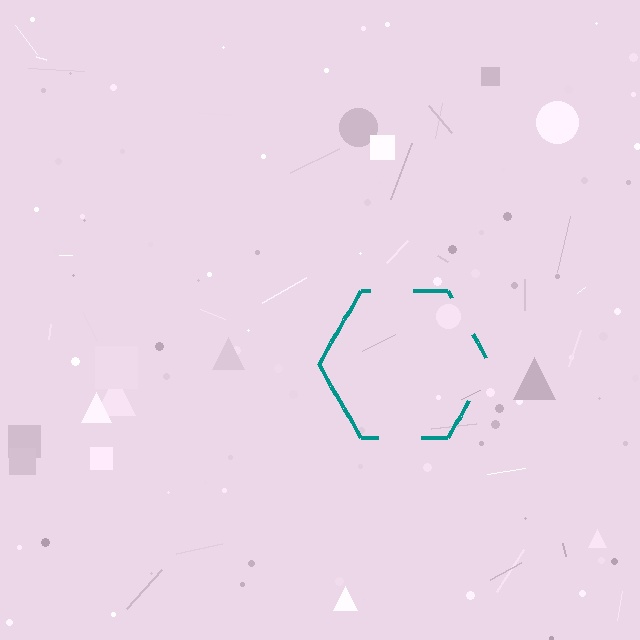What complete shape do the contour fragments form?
The contour fragments form a hexagon.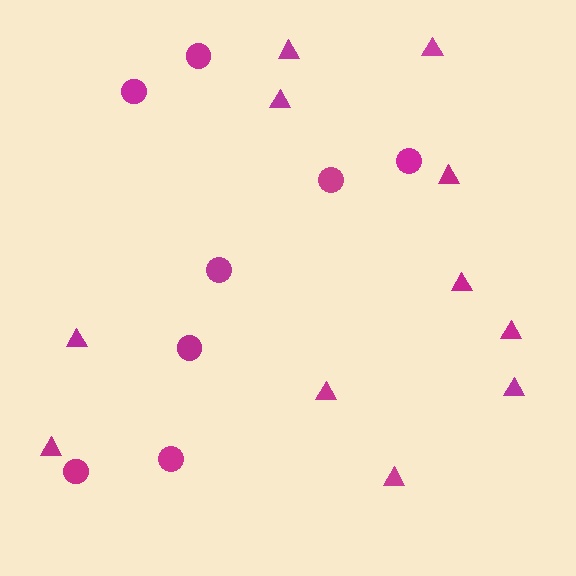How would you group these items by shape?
There are 2 groups: one group of circles (8) and one group of triangles (11).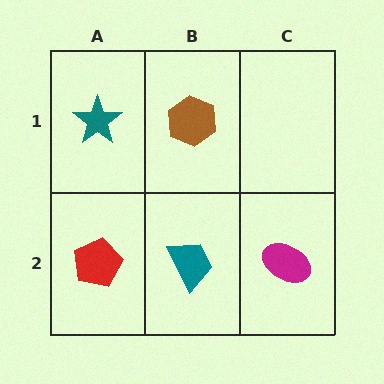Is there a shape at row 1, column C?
No, that cell is empty.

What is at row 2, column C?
A magenta ellipse.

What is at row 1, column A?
A teal star.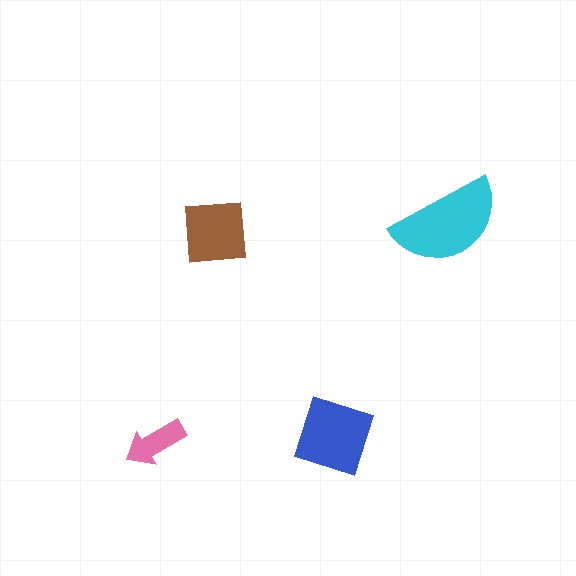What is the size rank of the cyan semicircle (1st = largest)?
1st.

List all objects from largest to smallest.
The cyan semicircle, the blue square, the brown square, the pink arrow.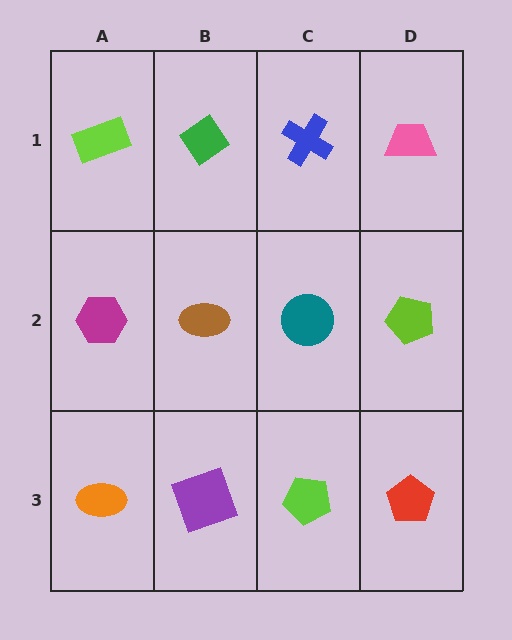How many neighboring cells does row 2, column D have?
3.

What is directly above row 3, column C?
A teal circle.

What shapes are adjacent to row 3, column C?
A teal circle (row 2, column C), a purple square (row 3, column B), a red pentagon (row 3, column D).